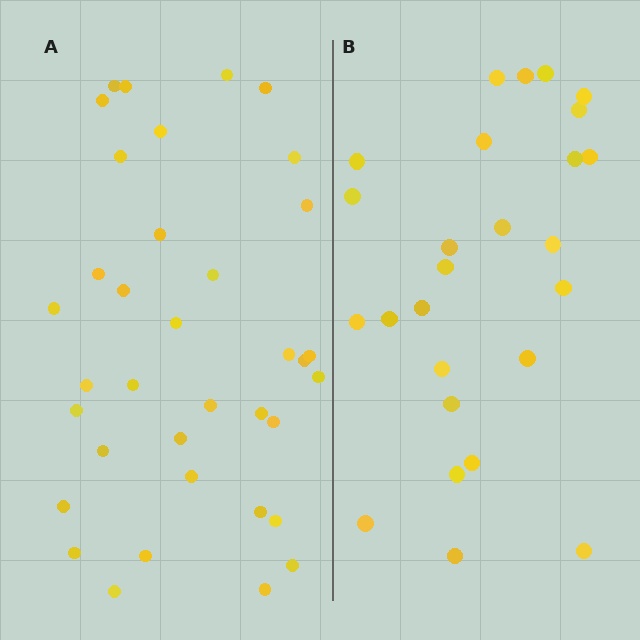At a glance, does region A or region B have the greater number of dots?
Region A (the left region) has more dots.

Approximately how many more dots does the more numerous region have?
Region A has roughly 10 or so more dots than region B.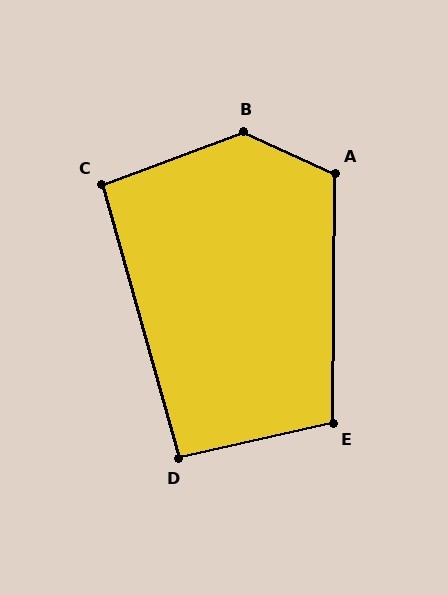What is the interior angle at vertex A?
Approximately 114 degrees (obtuse).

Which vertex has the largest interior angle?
B, at approximately 135 degrees.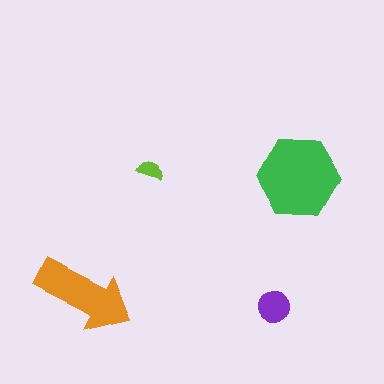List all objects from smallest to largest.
The lime semicircle, the purple circle, the orange arrow, the green hexagon.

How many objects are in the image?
There are 4 objects in the image.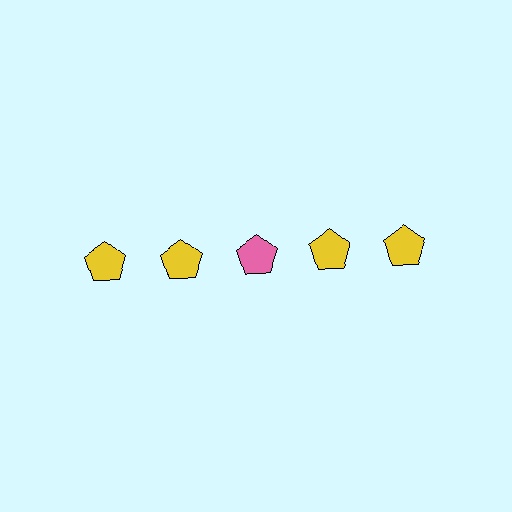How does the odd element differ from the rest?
It has a different color: pink instead of yellow.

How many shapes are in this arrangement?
There are 5 shapes arranged in a grid pattern.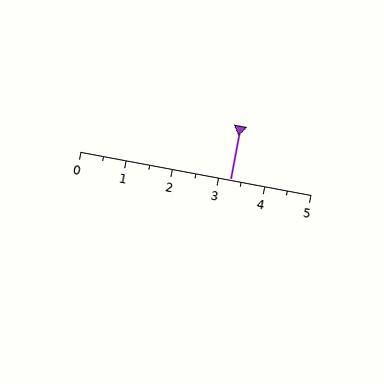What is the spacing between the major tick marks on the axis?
The major ticks are spaced 1 apart.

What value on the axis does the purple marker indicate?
The marker indicates approximately 3.2.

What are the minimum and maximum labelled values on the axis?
The axis runs from 0 to 5.